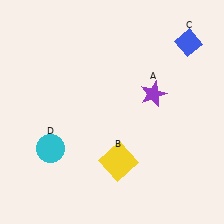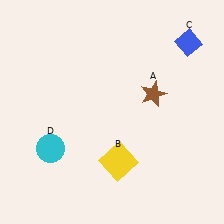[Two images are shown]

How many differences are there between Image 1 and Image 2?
There is 1 difference between the two images.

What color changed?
The star (A) changed from purple in Image 1 to brown in Image 2.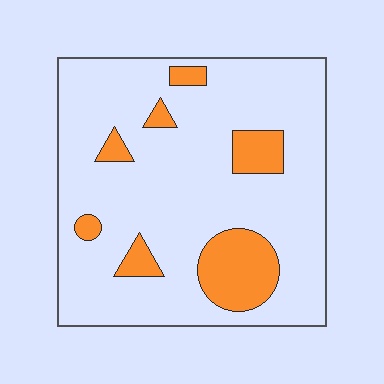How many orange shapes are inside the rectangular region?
7.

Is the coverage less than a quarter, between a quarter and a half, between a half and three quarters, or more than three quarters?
Less than a quarter.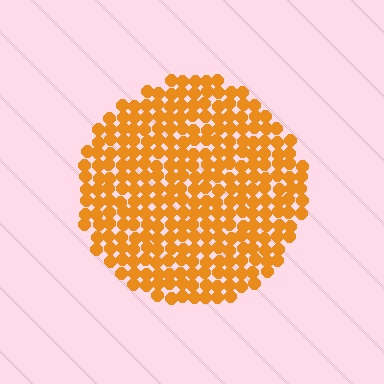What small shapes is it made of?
It is made of small circles.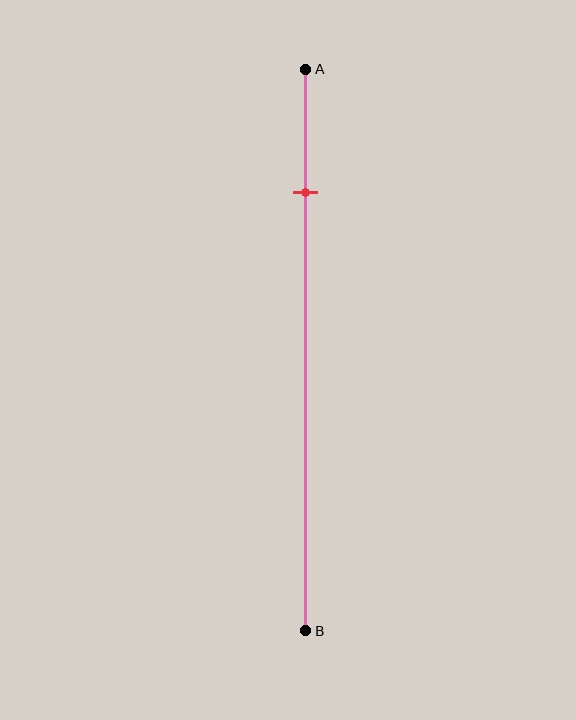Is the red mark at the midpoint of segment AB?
No, the mark is at about 20% from A, not at the 50% midpoint.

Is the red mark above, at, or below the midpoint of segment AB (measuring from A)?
The red mark is above the midpoint of segment AB.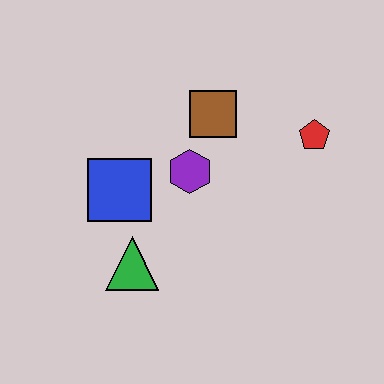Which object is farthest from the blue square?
The red pentagon is farthest from the blue square.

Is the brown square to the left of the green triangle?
No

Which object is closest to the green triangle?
The blue square is closest to the green triangle.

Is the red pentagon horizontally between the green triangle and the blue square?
No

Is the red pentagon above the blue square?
Yes